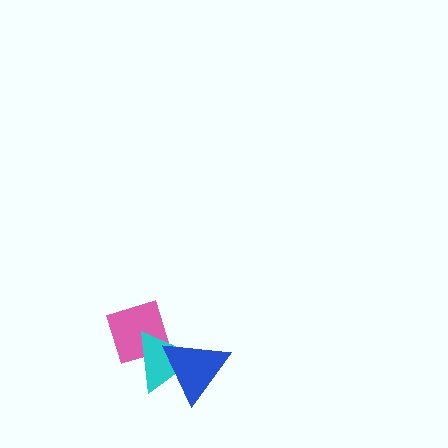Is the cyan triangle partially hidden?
Yes, it is partially covered by another shape.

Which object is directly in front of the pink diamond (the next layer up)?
The cyan triangle is directly in front of the pink diamond.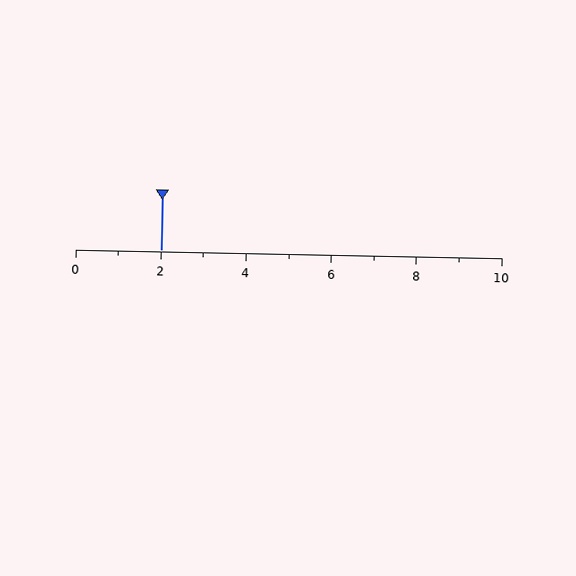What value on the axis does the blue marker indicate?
The marker indicates approximately 2.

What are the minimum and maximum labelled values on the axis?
The axis runs from 0 to 10.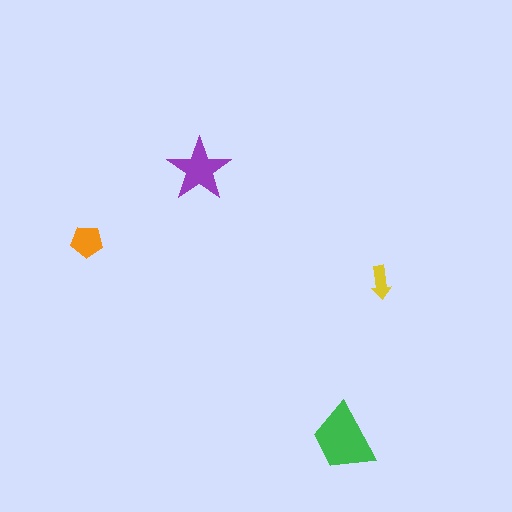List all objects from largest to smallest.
The green trapezoid, the purple star, the orange pentagon, the yellow arrow.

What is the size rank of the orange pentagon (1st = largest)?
3rd.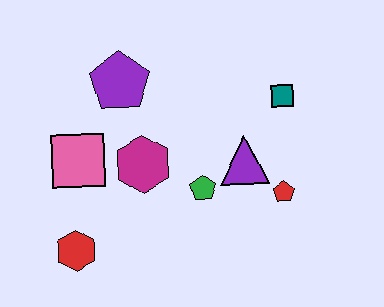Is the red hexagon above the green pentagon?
No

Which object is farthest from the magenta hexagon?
The teal square is farthest from the magenta hexagon.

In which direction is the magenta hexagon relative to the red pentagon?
The magenta hexagon is to the left of the red pentagon.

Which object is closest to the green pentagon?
The purple triangle is closest to the green pentagon.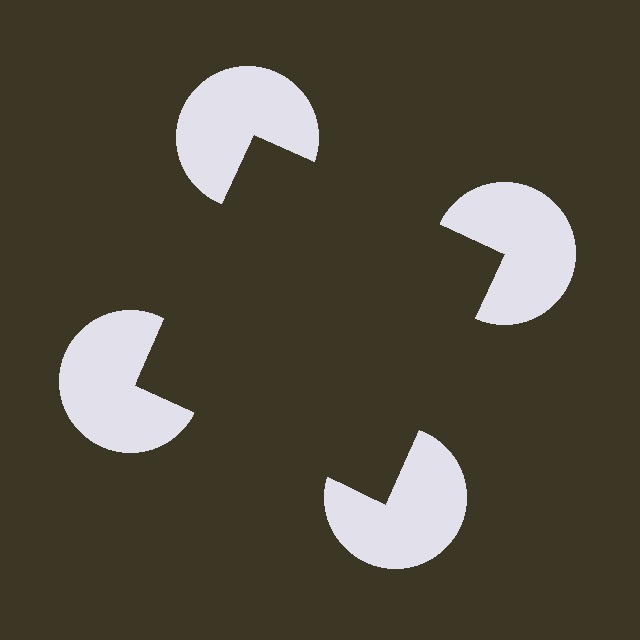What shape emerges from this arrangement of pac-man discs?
An illusory square — its edges are inferred from the aligned wedge cuts in the pac-man discs, not physically drawn.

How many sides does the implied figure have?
4 sides.